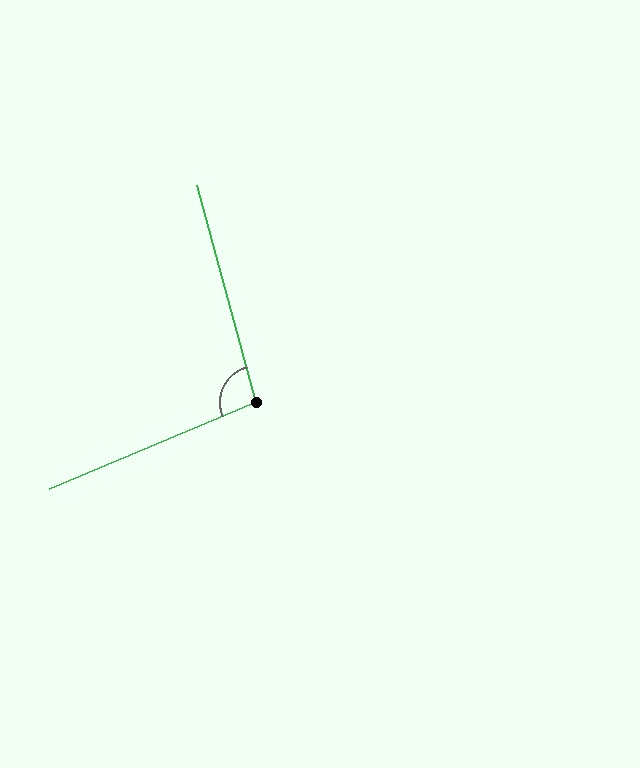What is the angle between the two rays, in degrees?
Approximately 98 degrees.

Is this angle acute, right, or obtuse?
It is obtuse.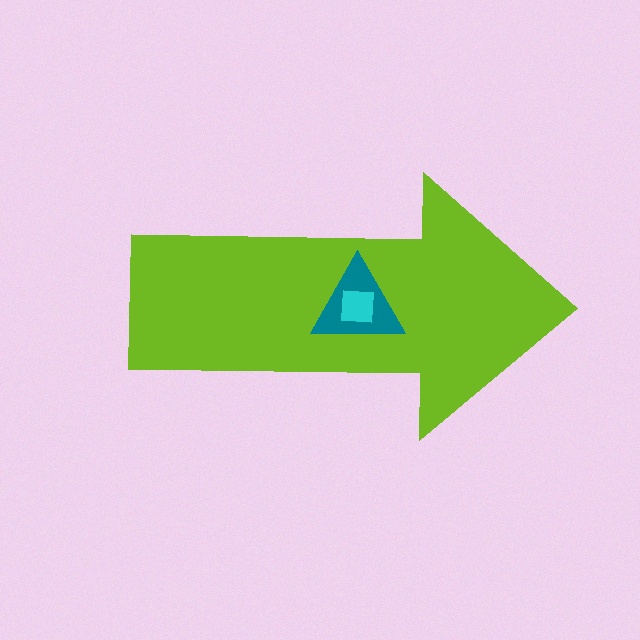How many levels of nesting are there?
3.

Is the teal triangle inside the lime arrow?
Yes.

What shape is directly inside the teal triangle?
The cyan square.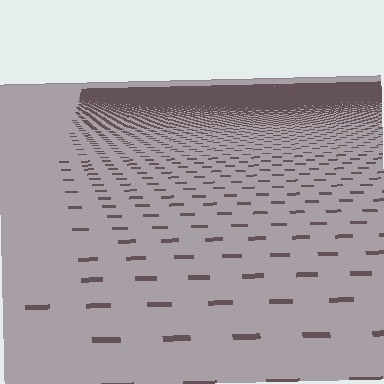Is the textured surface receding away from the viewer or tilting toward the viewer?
The surface is receding away from the viewer. Texture elements get smaller and denser toward the top.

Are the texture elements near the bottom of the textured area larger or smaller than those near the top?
Larger. Near the bottom, elements are closer to the viewer and appear at a bigger on-screen size.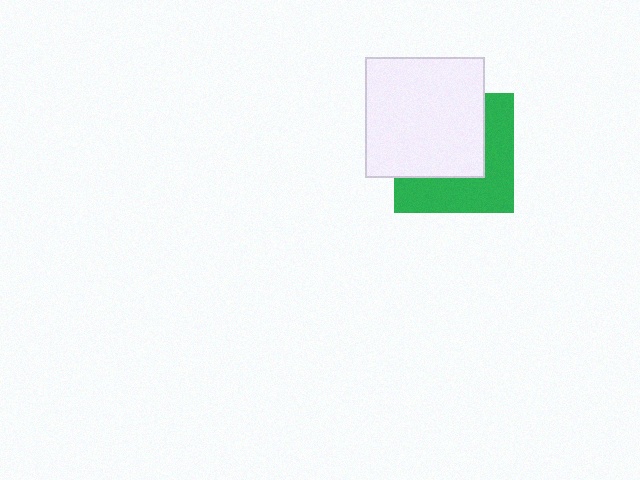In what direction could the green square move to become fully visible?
The green square could move toward the lower-right. That would shift it out from behind the white square entirely.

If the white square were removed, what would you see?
You would see the complete green square.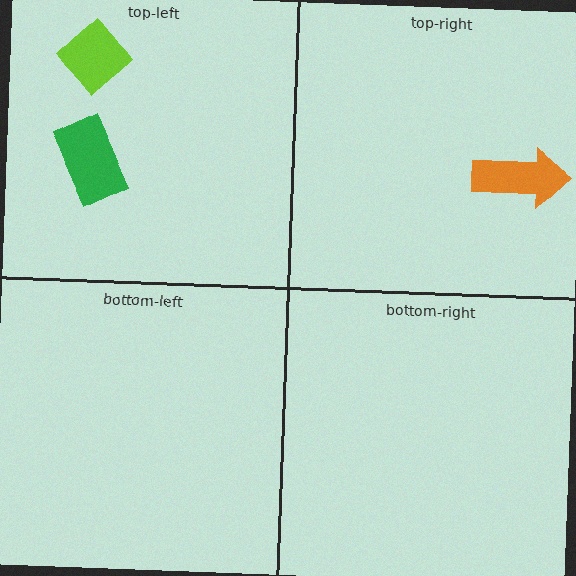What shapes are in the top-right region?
The orange arrow.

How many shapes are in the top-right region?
1.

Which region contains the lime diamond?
The top-left region.